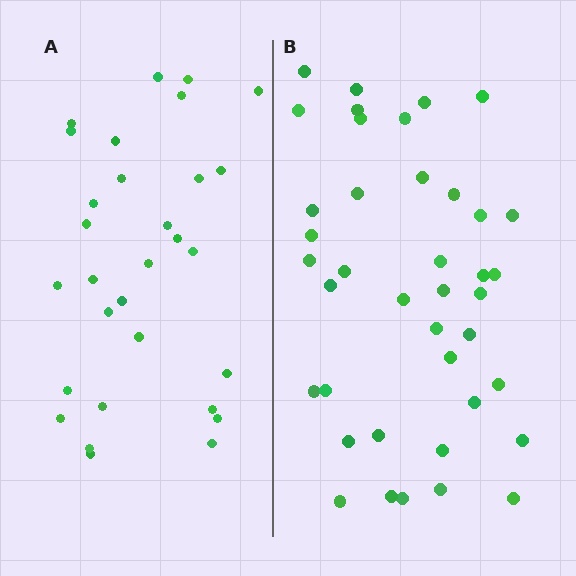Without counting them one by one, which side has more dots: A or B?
Region B (the right region) has more dots.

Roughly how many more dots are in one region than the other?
Region B has roughly 10 or so more dots than region A.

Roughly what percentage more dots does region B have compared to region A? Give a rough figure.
About 35% more.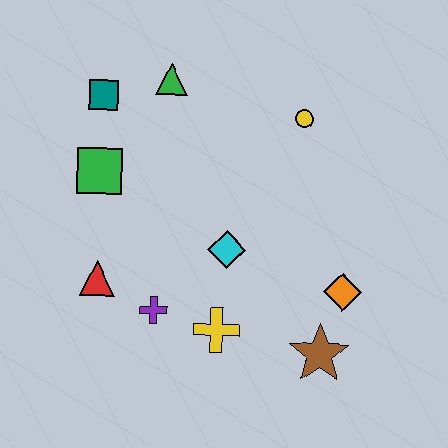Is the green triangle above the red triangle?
Yes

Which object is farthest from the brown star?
The teal square is farthest from the brown star.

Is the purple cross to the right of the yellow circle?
No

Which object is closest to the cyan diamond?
The yellow cross is closest to the cyan diamond.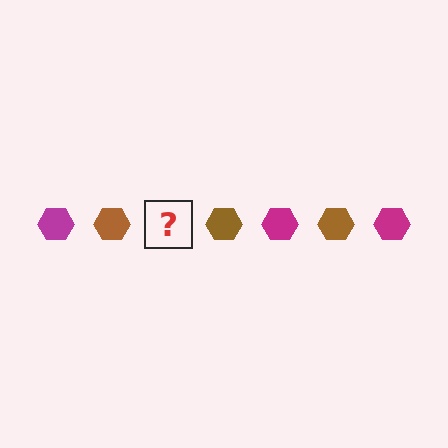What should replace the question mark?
The question mark should be replaced with a magenta hexagon.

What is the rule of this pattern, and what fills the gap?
The rule is that the pattern cycles through magenta, brown hexagons. The gap should be filled with a magenta hexagon.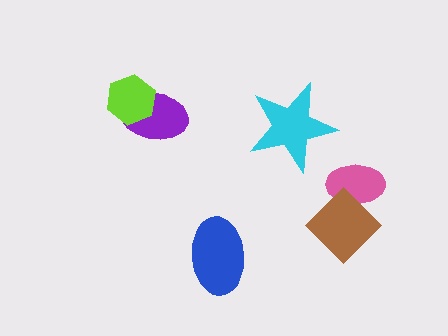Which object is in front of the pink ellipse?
The brown diamond is in front of the pink ellipse.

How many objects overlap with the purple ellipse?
1 object overlaps with the purple ellipse.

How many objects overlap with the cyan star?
0 objects overlap with the cyan star.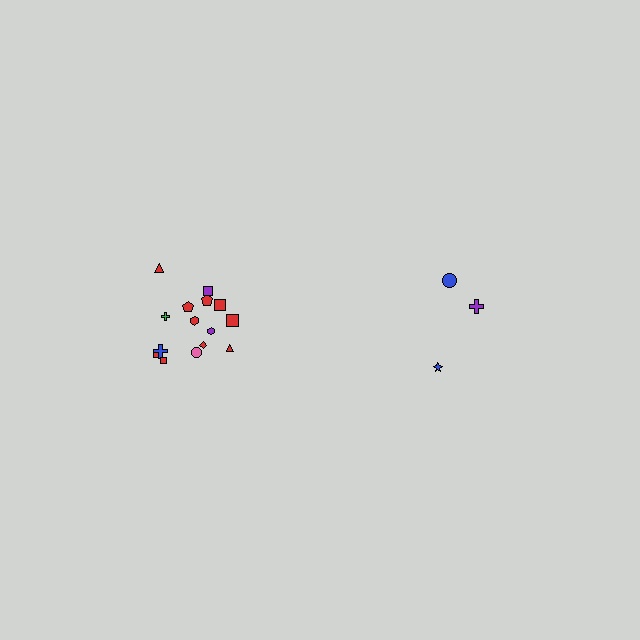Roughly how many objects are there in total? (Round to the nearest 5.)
Roughly 20 objects in total.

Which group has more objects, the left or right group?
The left group.